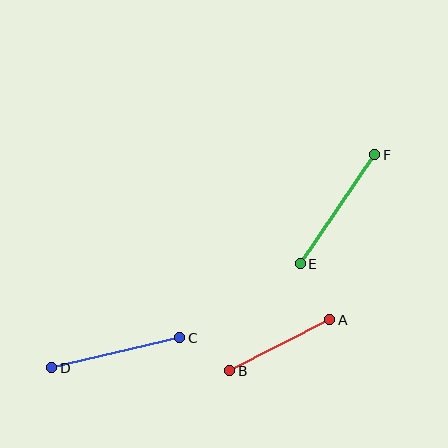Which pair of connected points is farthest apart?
Points E and F are farthest apart.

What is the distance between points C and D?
The distance is approximately 132 pixels.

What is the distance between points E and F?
The distance is approximately 132 pixels.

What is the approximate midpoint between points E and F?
The midpoint is at approximately (338, 209) pixels.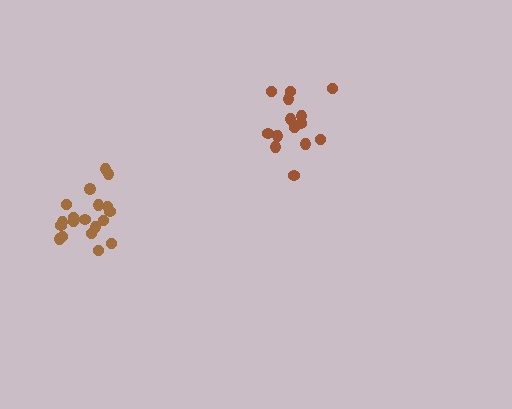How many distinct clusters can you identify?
There are 2 distinct clusters.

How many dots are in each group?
Group 1: 19 dots, Group 2: 14 dots (33 total).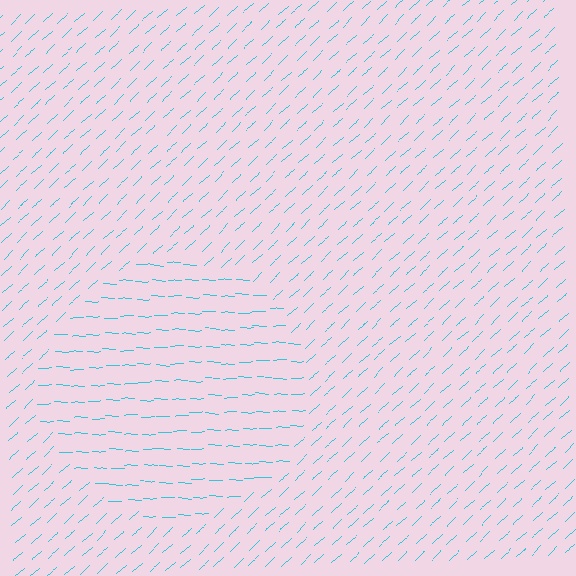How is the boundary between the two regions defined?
The boundary is defined purely by a change in line orientation (approximately 45 degrees difference). All lines are the same color and thickness.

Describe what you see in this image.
The image is filled with small cyan line segments. A circle region in the image has lines oriented differently from the surrounding lines, creating a visible texture boundary.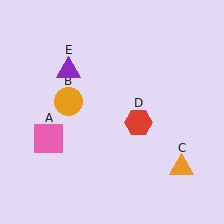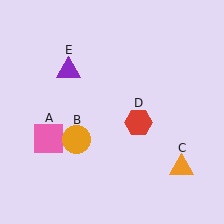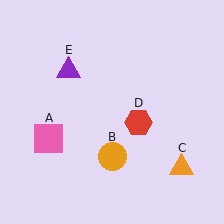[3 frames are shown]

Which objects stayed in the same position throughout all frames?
Pink square (object A) and orange triangle (object C) and red hexagon (object D) and purple triangle (object E) remained stationary.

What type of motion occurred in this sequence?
The orange circle (object B) rotated counterclockwise around the center of the scene.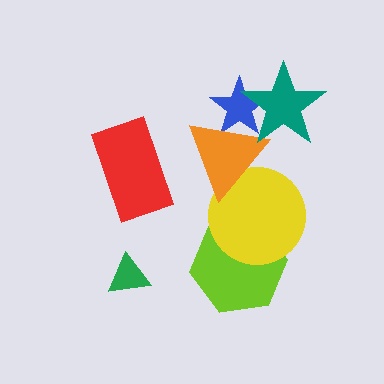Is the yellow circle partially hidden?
Yes, it is partially covered by another shape.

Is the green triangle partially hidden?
No, no other shape covers it.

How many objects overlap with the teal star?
2 objects overlap with the teal star.